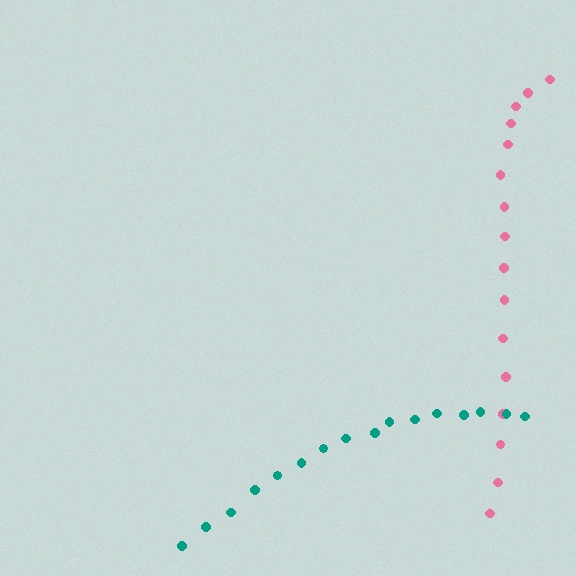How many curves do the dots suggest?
There are 2 distinct paths.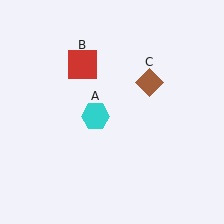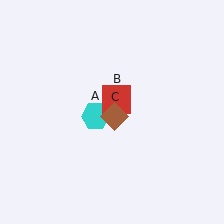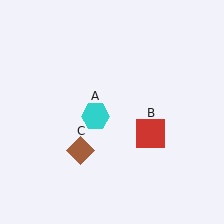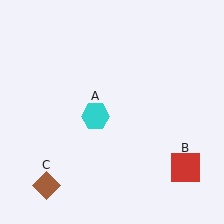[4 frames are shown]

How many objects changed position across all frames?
2 objects changed position: red square (object B), brown diamond (object C).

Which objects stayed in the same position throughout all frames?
Cyan hexagon (object A) remained stationary.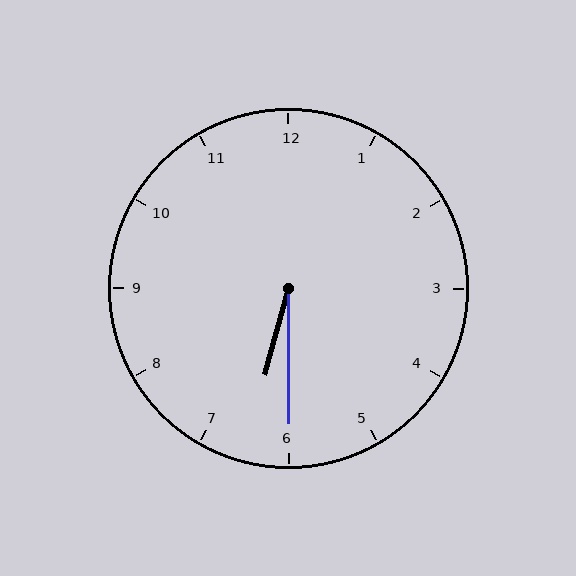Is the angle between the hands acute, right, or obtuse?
It is acute.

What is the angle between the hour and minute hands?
Approximately 15 degrees.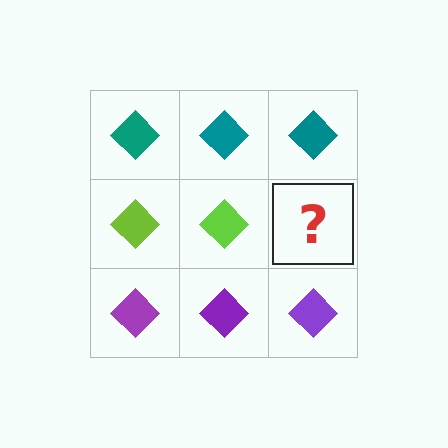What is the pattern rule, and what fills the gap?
The rule is that each row has a consistent color. The gap should be filled with a lime diamond.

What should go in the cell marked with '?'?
The missing cell should contain a lime diamond.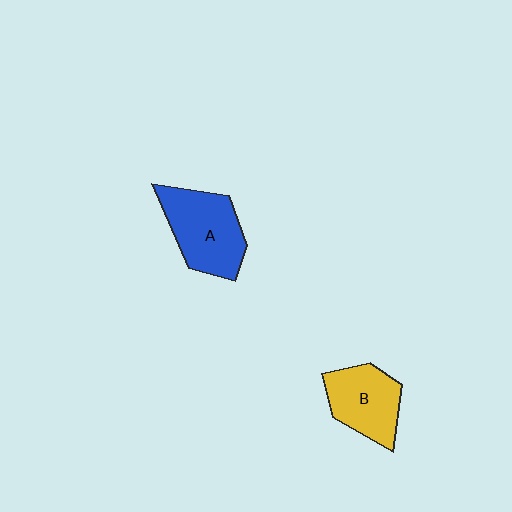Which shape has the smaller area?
Shape B (yellow).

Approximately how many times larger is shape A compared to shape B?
Approximately 1.2 times.